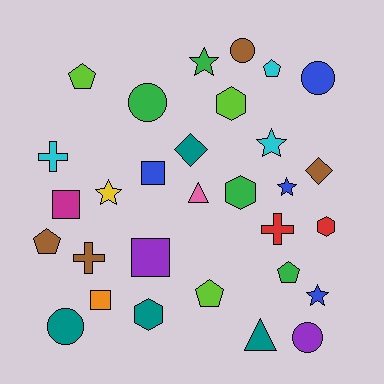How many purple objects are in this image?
There are 2 purple objects.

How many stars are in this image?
There are 5 stars.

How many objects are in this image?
There are 30 objects.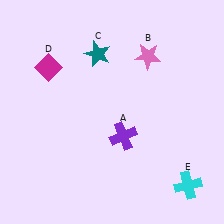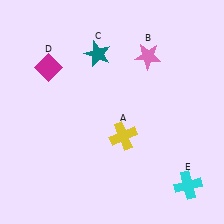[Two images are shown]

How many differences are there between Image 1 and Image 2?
There is 1 difference between the two images.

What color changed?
The cross (A) changed from purple in Image 1 to yellow in Image 2.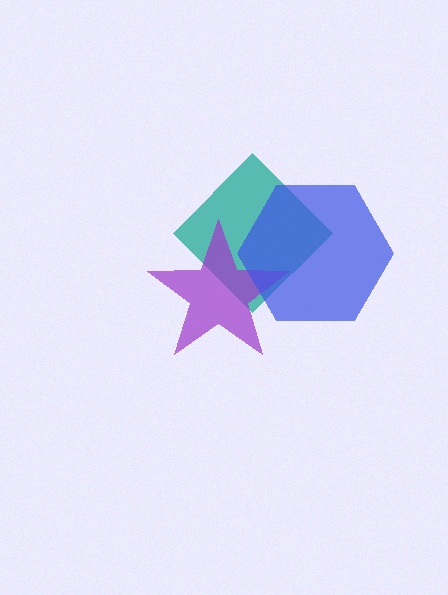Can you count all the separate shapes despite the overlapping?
Yes, there are 3 separate shapes.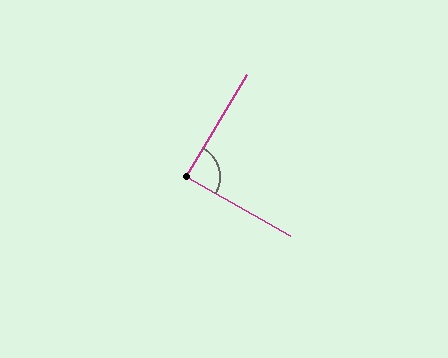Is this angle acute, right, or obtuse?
It is approximately a right angle.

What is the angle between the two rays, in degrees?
Approximately 89 degrees.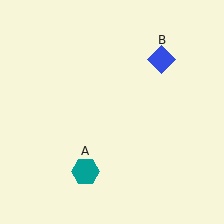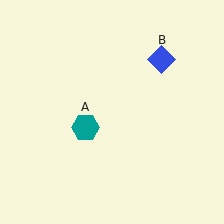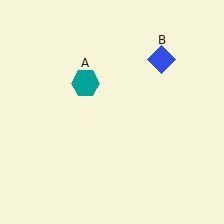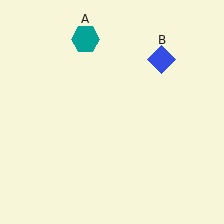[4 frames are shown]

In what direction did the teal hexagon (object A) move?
The teal hexagon (object A) moved up.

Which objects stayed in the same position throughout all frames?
Blue diamond (object B) remained stationary.